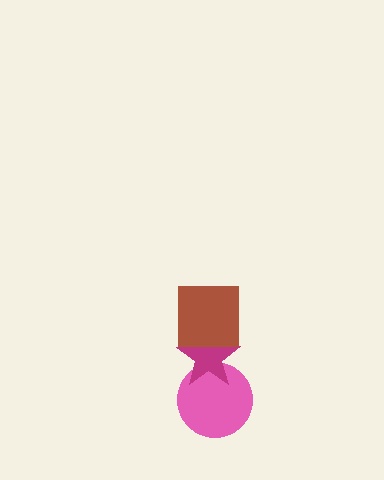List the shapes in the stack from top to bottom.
From top to bottom: the brown square, the magenta star, the pink circle.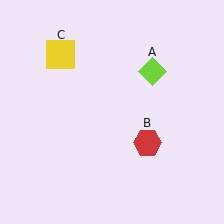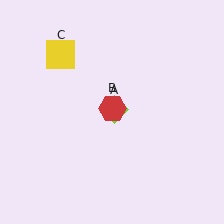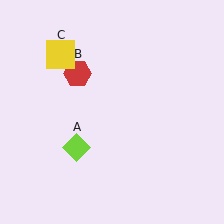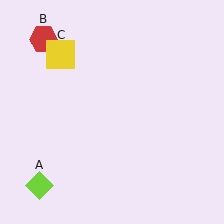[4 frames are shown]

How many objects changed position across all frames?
2 objects changed position: lime diamond (object A), red hexagon (object B).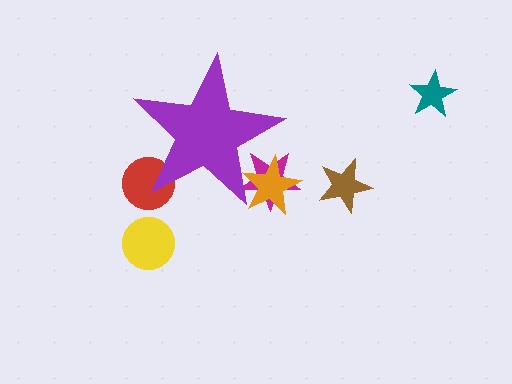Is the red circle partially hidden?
Yes, the red circle is partially hidden behind the purple star.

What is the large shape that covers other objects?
A purple star.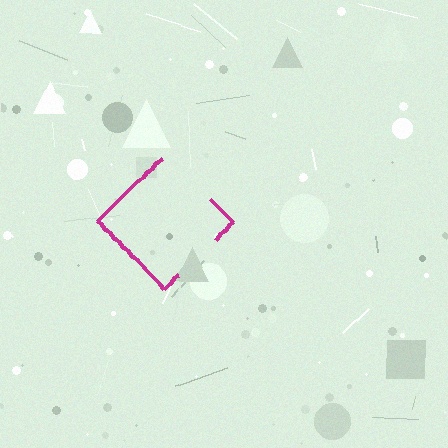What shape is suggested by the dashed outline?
The dashed outline suggests a diamond.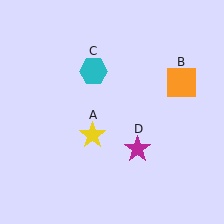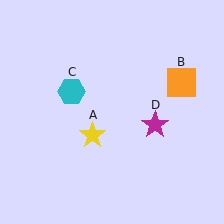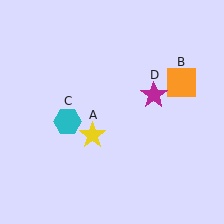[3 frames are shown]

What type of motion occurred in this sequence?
The cyan hexagon (object C), magenta star (object D) rotated counterclockwise around the center of the scene.